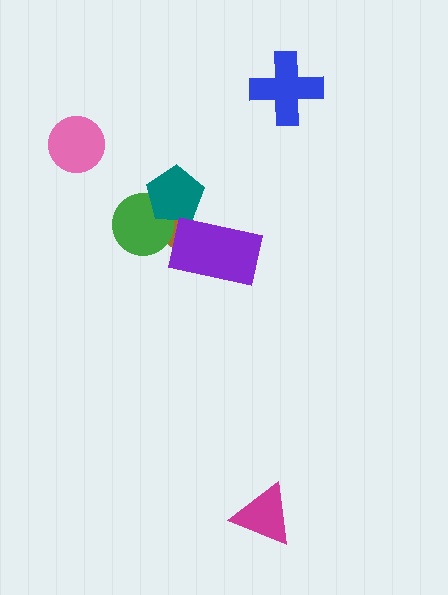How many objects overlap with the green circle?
2 objects overlap with the green circle.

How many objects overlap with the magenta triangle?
0 objects overlap with the magenta triangle.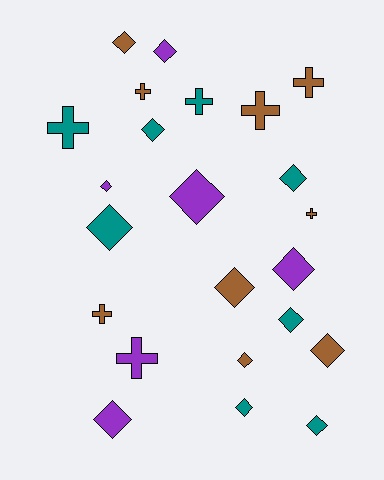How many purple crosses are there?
There is 1 purple cross.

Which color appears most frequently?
Brown, with 9 objects.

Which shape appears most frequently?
Diamond, with 15 objects.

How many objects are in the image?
There are 23 objects.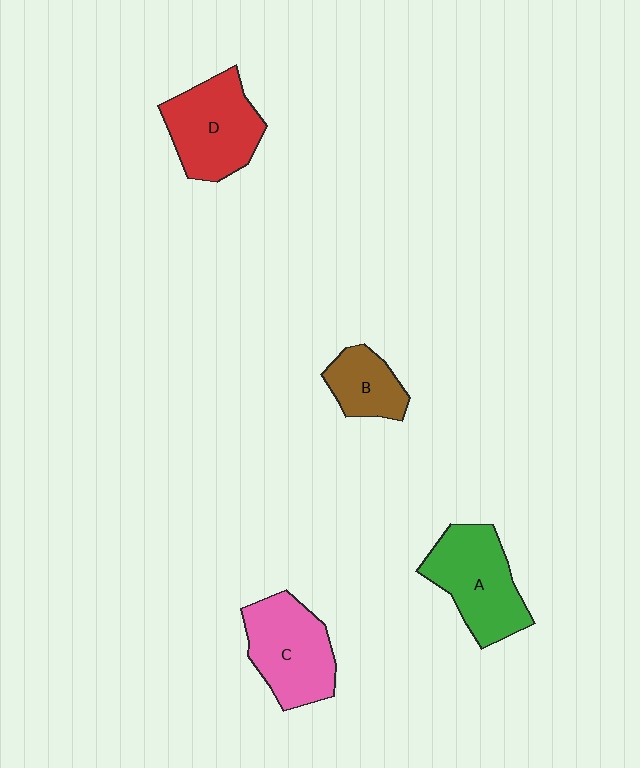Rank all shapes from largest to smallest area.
From largest to smallest: A (green), D (red), C (pink), B (brown).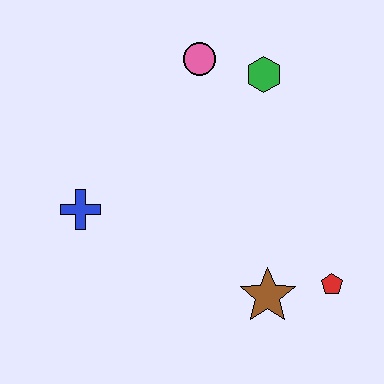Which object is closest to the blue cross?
The pink circle is closest to the blue cross.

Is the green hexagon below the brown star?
No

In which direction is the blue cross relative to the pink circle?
The blue cross is below the pink circle.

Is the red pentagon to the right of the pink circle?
Yes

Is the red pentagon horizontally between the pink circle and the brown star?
No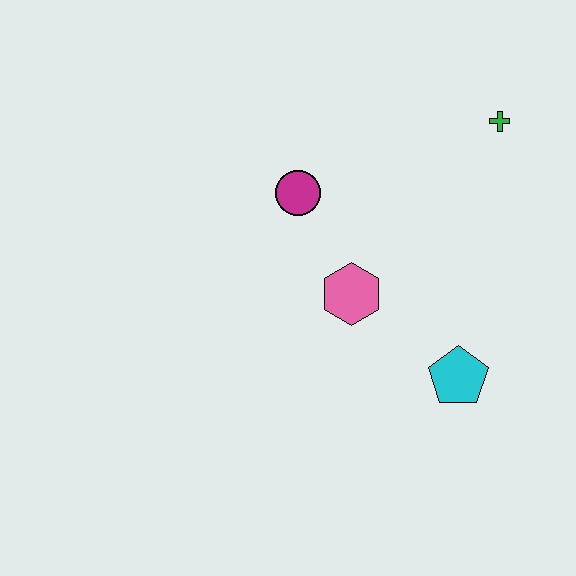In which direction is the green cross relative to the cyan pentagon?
The green cross is above the cyan pentagon.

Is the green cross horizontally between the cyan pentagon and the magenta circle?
No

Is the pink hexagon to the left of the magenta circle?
No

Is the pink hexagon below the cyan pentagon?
No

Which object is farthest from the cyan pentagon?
The green cross is farthest from the cyan pentagon.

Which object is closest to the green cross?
The magenta circle is closest to the green cross.